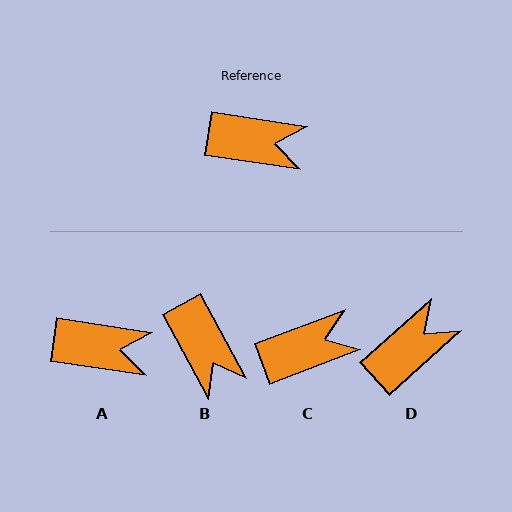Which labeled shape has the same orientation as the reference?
A.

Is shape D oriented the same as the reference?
No, it is off by about 50 degrees.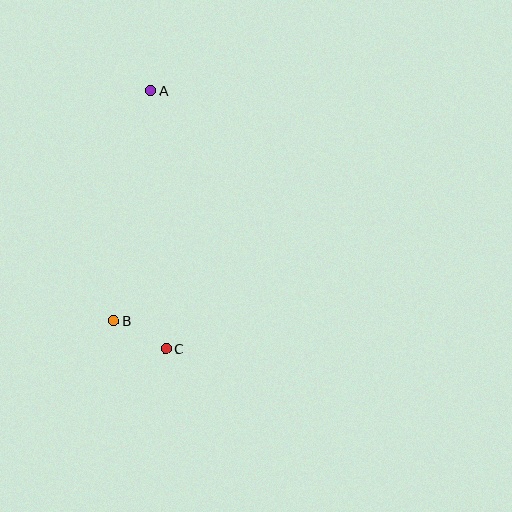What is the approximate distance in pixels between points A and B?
The distance between A and B is approximately 233 pixels.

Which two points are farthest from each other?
Points A and C are farthest from each other.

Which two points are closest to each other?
Points B and C are closest to each other.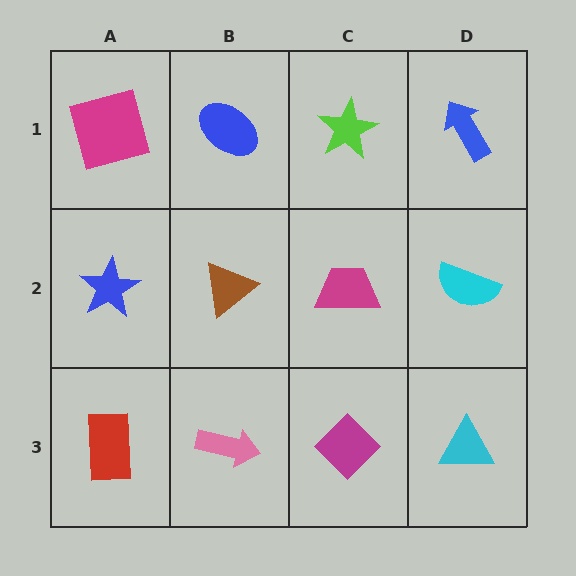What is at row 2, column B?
A brown triangle.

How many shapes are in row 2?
4 shapes.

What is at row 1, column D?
A blue arrow.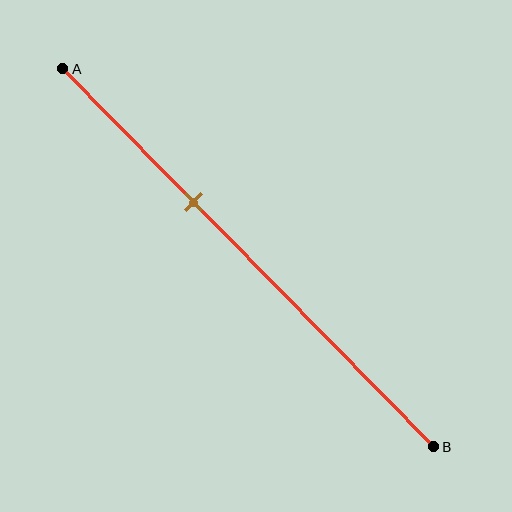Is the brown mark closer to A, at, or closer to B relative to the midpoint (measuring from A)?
The brown mark is closer to point A than the midpoint of segment AB.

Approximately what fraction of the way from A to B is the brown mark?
The brown mark is approximately 35% of the way from A to B.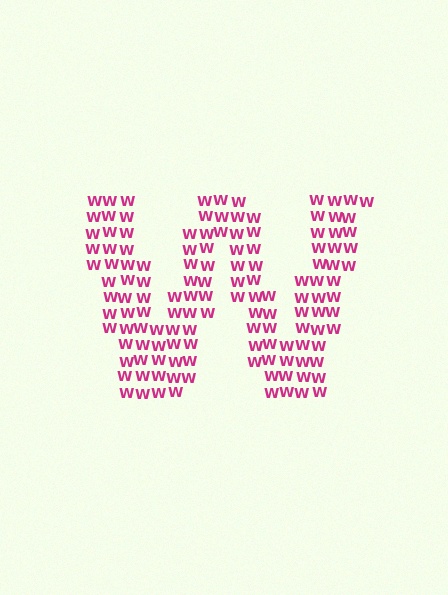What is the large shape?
The large shape is the letter W.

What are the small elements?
The small elements are letter W's.